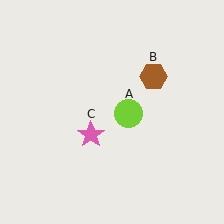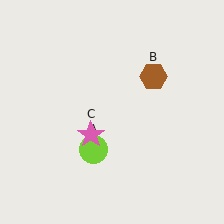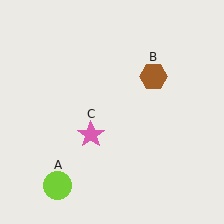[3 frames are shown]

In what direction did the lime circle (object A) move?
The lime circle (object A) moved down and to the left.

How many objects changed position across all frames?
1 object changed position: lime circle (object A).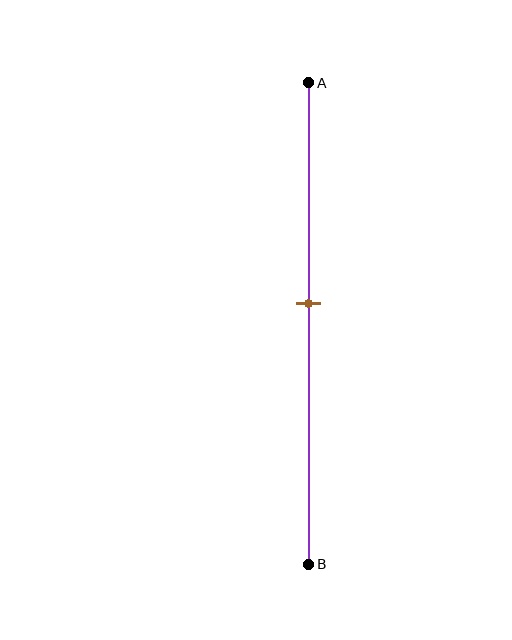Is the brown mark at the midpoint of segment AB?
No, the mark is at about 45% from A, not at the 50% midpoint.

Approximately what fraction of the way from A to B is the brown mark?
The brown mark is approximately 45% of the way from A to B.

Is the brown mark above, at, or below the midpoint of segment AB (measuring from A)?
The brown mark is above the midpoint of segment AB.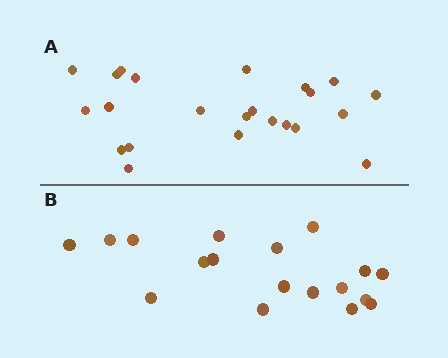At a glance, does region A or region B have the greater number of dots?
Region A (the top region) has more dots.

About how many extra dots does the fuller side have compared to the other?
Region A has about 5 more dots than region B.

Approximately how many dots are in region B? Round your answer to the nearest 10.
About 20 dots. (The exact count is 18, which rounds to 20.)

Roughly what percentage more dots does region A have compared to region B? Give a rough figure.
About 30% more.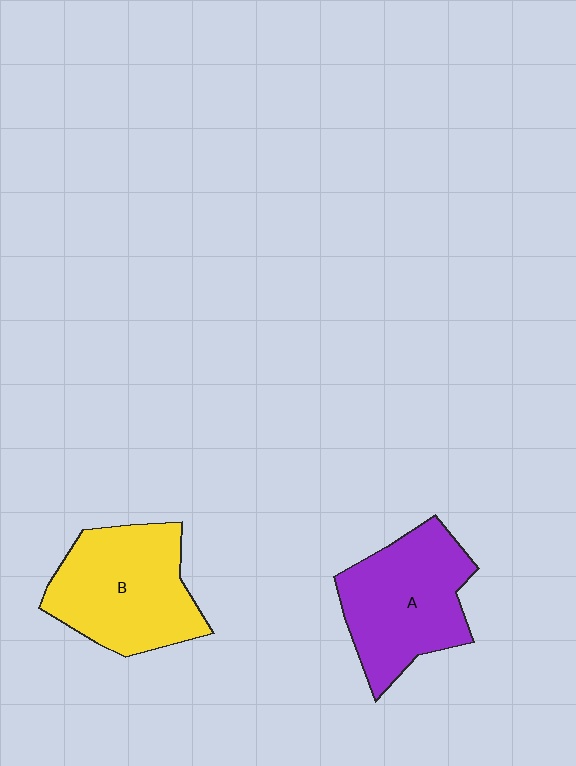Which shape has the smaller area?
Shape A (purple).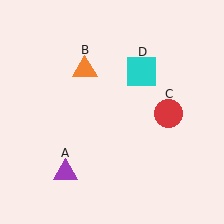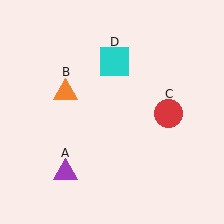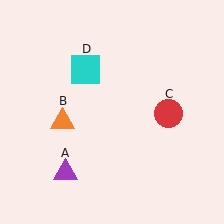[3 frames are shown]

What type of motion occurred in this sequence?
The orange triangle (object B), cyan square (object D) rotated counterclockwise around the center of the scene.